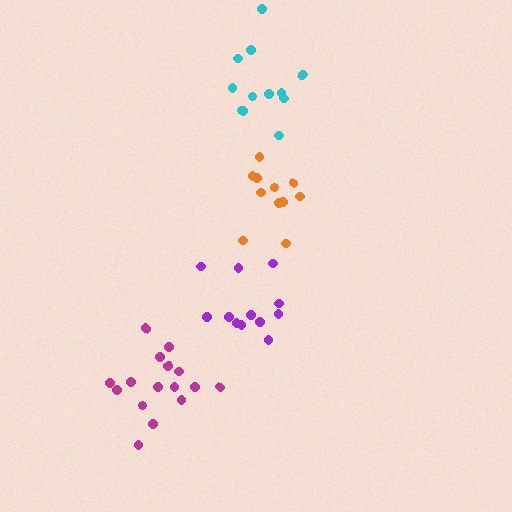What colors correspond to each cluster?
The clusters are colored: orange, cyan, magenta, purple.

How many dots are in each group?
Group 1: 11 dots, Group 2: 12 dots, Group 3: 16 dots, Group 4: 12 dots (51 total).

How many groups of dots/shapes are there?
There are 4 groups.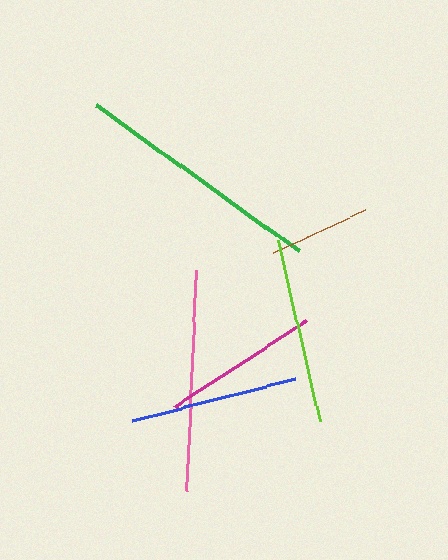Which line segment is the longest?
The green line is the longest at approximately 249 pixels.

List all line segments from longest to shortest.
From longest to shortest: green, pink, lime, blue, magenta, brown.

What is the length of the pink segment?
The pink segment is approximately 221 pixels long.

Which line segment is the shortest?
The brown line is the shortest at approximately 103 pixels.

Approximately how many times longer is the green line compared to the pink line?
The green line is approximately 1.1 times the length of the pink line.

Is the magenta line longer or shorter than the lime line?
The lime line is longer than the magenta line.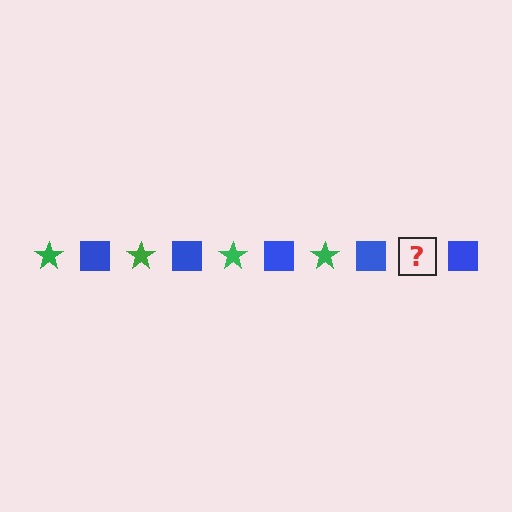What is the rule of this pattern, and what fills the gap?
The rule is that the pattern alternates between green star and blue square. The gap should be filled with a green star.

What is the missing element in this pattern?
The missing element is a green star.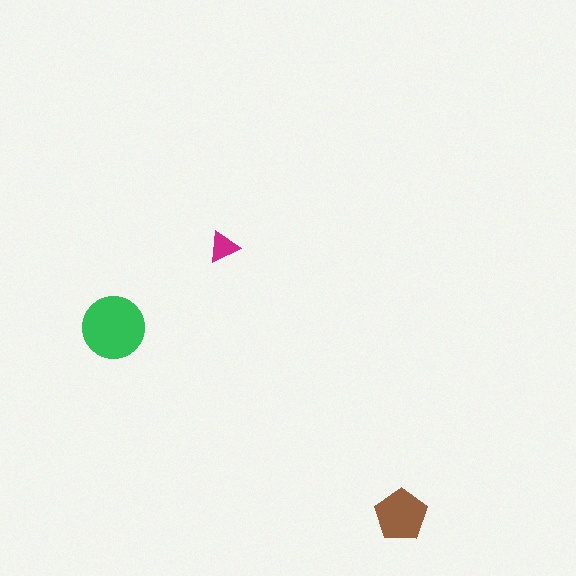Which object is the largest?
The green circle.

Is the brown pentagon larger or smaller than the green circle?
Smaller.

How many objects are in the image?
There are 3 objects in the image.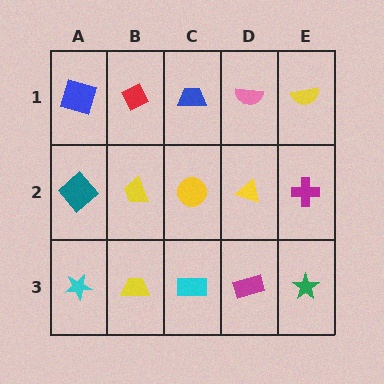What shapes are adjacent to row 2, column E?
A yellow semicircle (row 1, column E), a green star (row 3, column E), a yellow triangle (row 2, column D).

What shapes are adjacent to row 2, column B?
A red diamond (row 1, column B), a yellow trapezoid (row 3, column B), a teal diamond (row 2, column A), a yellow circle (row 2, column C).